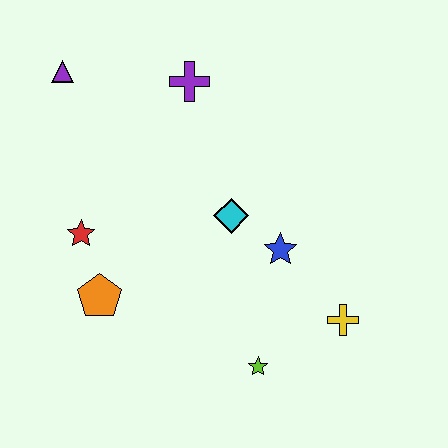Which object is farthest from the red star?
The yellow cross is farthest from the red star.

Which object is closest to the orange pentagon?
The red star is closest to the orange pentagon.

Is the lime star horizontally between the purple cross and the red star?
No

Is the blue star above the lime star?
Yes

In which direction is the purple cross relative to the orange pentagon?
The purple cross is above the orange pentagon.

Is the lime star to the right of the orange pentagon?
Yes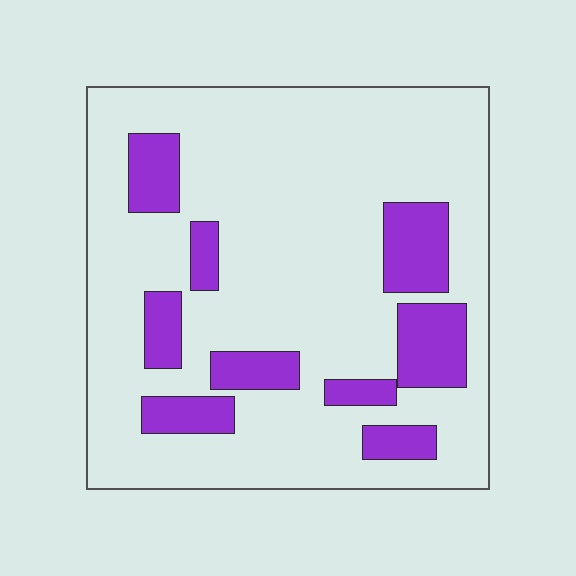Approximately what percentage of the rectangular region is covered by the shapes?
Approximately 20%.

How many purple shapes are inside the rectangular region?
9.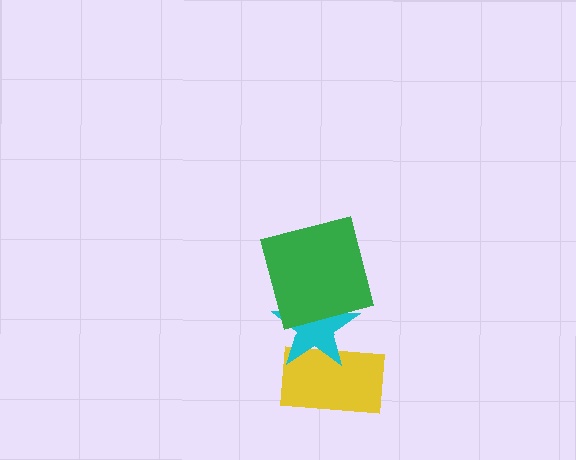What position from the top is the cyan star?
The cyan star is 2nd from the top.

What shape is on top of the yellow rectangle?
The cyan star is on top of the yellow rectangle.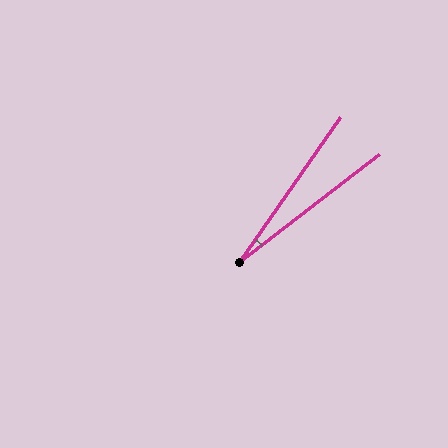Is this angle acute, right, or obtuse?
It is acute.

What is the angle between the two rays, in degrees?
Approximately 17 degrees.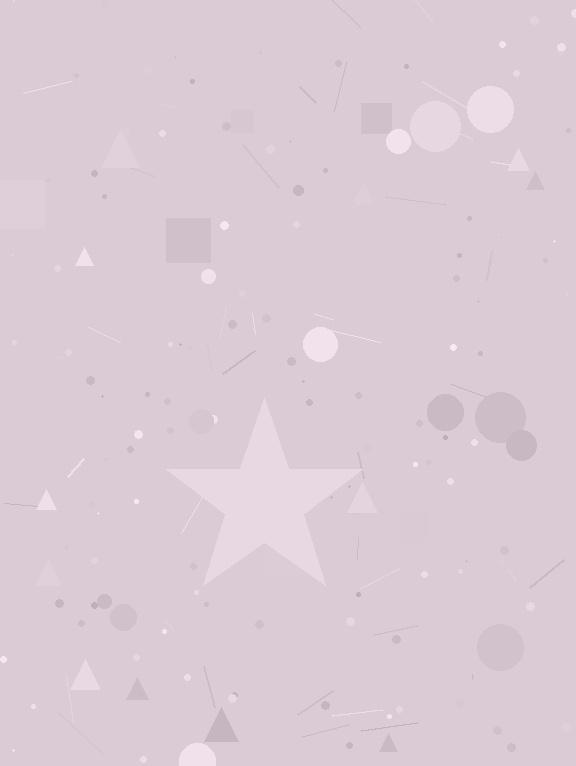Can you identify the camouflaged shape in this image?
The camouflaged shape is a star.